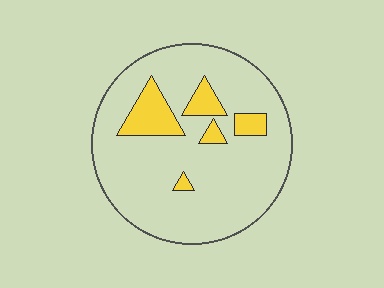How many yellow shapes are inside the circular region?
5.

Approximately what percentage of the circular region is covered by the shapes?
Approximately 15%.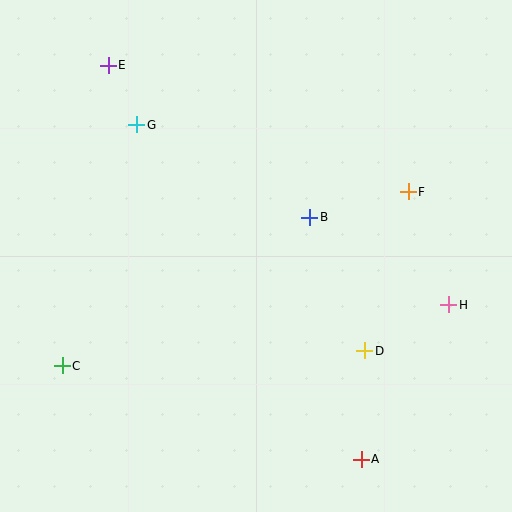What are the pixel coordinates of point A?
Point A is at (361, 459).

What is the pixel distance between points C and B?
The distance between C and B is 289 pixels.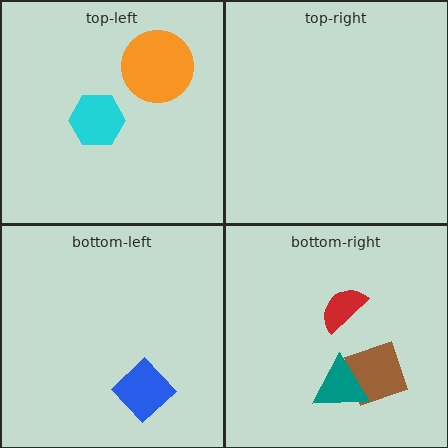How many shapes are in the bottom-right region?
3.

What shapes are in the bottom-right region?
The red semicircle, the brown square, the teal triangle.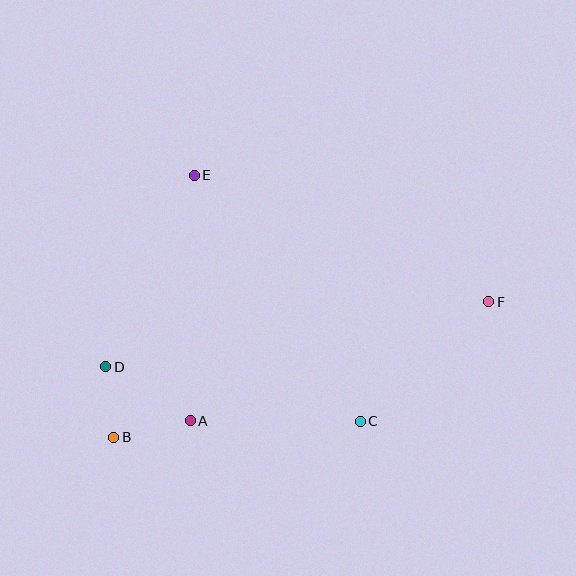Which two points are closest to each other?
Points B and D are closest to each other.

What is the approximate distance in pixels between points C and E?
The distance between C and E is approximately 297 pixels.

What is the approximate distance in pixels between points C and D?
The distance between C and D is approximately 260 pixels.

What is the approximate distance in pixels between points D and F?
The distance between D and F is approximately 389 pixels.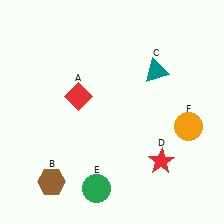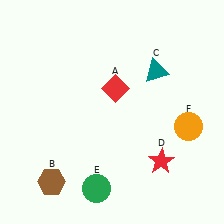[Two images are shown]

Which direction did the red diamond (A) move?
The red diamond (A) moved right.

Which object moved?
The red diamond (A) moved right.